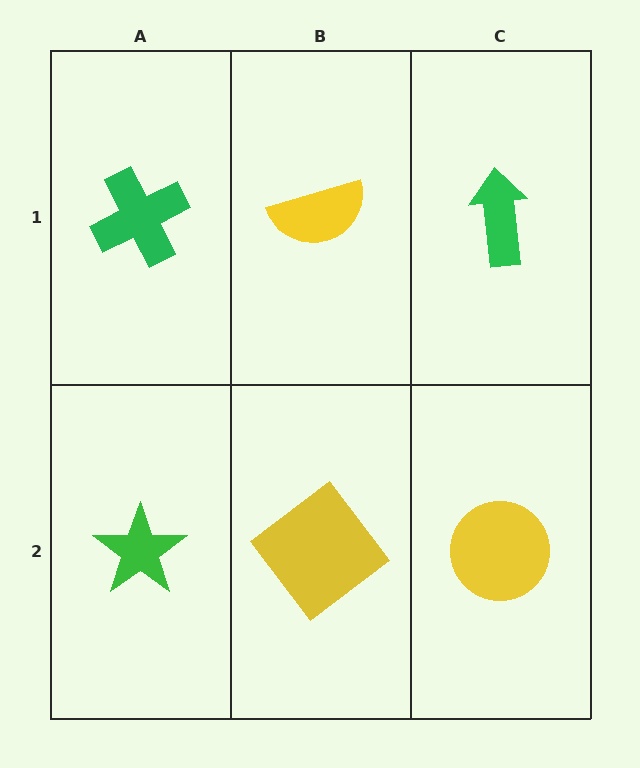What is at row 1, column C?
A green arrow.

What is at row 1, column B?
A yellow semicircle.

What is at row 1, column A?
A green cross.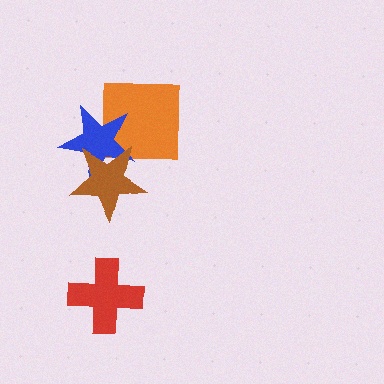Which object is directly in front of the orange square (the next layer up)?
The blue star is directly in front of the orange square.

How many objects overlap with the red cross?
0 objects overlap with the red cross.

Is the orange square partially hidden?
Yes, it is partially covered by another shape.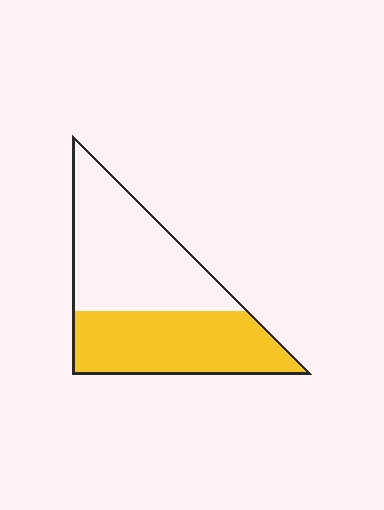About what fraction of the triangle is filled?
About one half (1/2).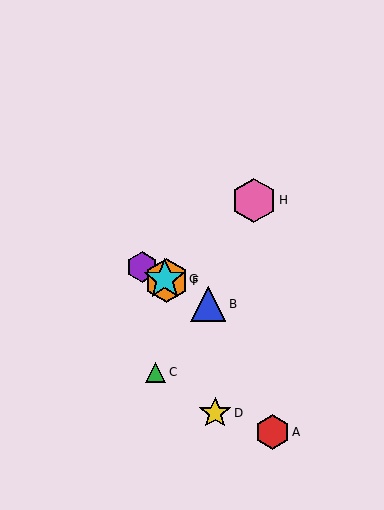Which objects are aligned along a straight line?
Objects B, E, F, G are aligned along a straight line.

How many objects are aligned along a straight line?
4 objects (B, E, F, G) are aligned along a straight line.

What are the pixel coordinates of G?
Object G is at (165, 279).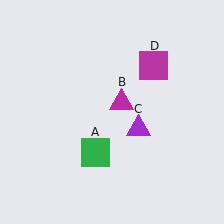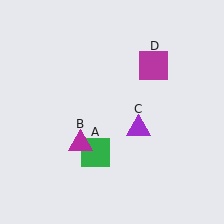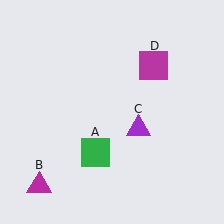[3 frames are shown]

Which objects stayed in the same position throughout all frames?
Green square (object A) and purple triangle (object C) and magenta square (object D) remained stationary.